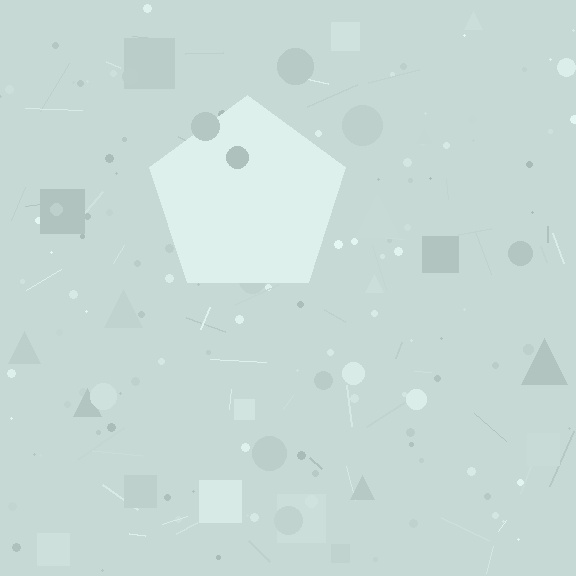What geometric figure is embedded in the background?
A pentagon is embedded in the background.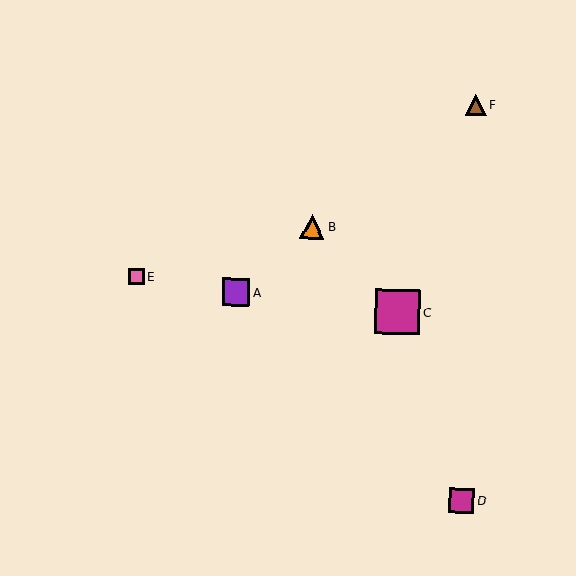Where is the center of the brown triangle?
The center of the brown triangle is at (476, 105).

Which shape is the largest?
The magenta square (labeled C) is the largest.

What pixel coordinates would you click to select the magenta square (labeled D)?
Click at (462, 500) to select the magenta square D.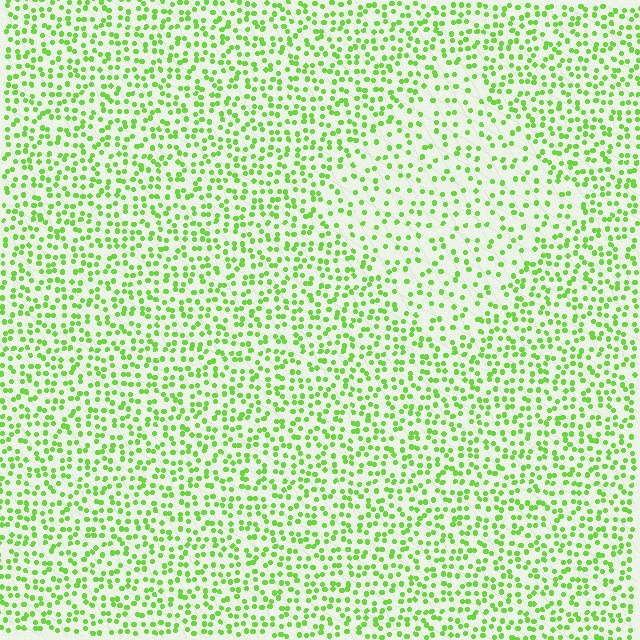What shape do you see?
I see a diamond.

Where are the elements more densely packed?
The elements are more densely packed outside the diamond boundary.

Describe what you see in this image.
The image contains small lime elements arranged at two different densities. A diamond-shaped region is visible where the elements are less densely packed than the surrounding area.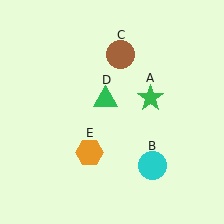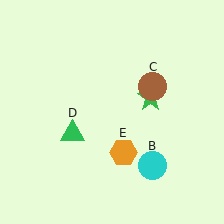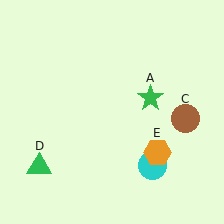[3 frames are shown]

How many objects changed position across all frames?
3 objects changed position: brown circle (object C), green triangle (object D), orange hexagon (object E).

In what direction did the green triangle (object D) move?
The green triangle (object D) moved down and to the left.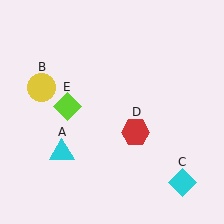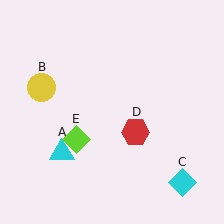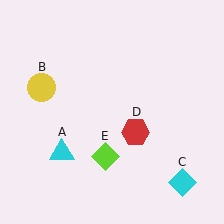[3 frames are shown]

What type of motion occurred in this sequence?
The lime diamond (object E) rotated counterclockwise around the center of the scene.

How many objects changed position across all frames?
1 object changed position: lime diamond (object E).